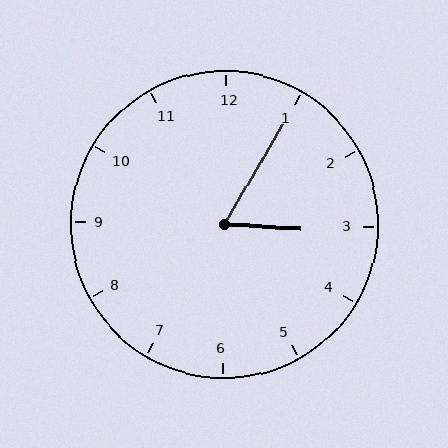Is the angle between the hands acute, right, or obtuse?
It is acute.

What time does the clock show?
3:05.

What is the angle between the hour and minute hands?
Approximately 62 degrees.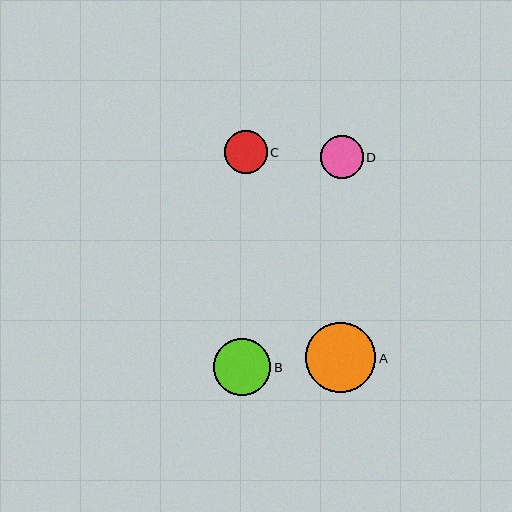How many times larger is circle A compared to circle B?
Circle A is approximately 1.2 times the size of circle B.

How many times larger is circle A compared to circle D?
Circle A is approximately 1.6 times the size of circle D.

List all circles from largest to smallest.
From largest to smallest: A, B, C, D.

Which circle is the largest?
Circle A is the largest with a size of approximately 70 pixels.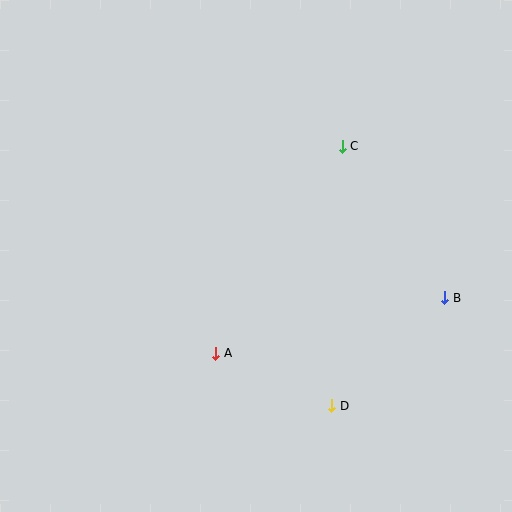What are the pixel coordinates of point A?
Point A is at (216, 353).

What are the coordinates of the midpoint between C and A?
The midpoint between C and A is at (279, 250).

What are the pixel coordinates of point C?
Point C is at (342, 146).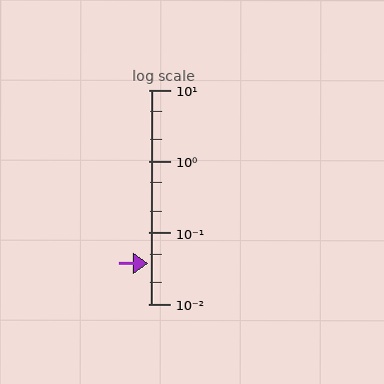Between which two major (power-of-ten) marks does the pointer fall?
The pointer is between 0.01 and 0.1.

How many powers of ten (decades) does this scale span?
The scale spans 3 decades, from 0.01 to 10.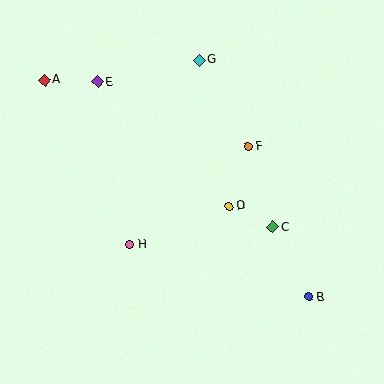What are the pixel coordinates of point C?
Point C is at (273, 227).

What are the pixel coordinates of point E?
Point E is at (98, 82).